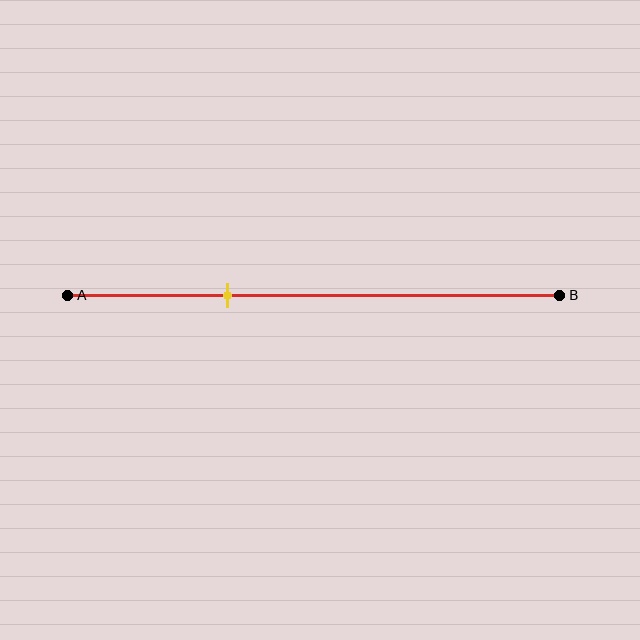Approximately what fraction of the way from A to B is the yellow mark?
The yellow mark is approximately 30% of the way from A to B.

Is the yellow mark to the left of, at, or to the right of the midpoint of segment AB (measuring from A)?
The yellow mark is to the left of the midpoint of segment AB.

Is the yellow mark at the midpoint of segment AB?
No, the mark is at about 30% from A, not at the 50% midpoint.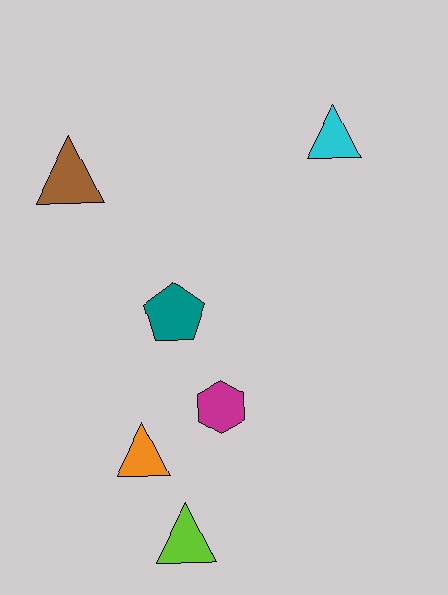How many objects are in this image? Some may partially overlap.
There are 6 objects.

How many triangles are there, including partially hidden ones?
There are 4 triangles.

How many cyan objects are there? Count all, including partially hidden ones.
There is 1 cyan object.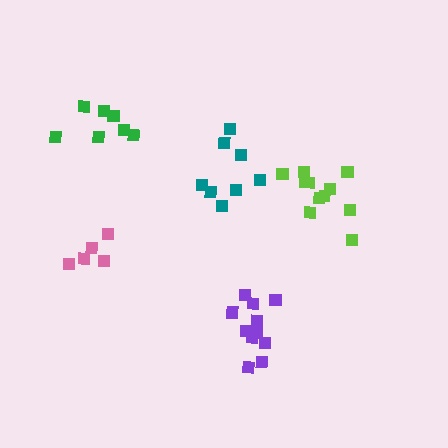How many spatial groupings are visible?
There are 5 spatial groupings.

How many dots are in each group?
Group 1: 8 dots, Group 2: 11 dots, Group 3: 7 dots, Group 4: 11 dots, Group 5: 5 dots (42 total).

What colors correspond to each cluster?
The clusters are colored: teal, purple, green, lime, pink.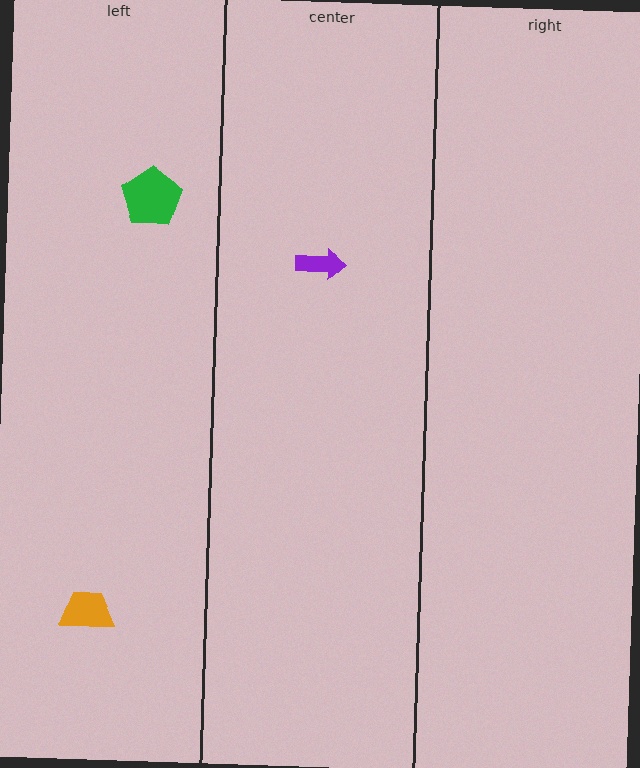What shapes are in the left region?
The green pentagon, the orange trapezoid.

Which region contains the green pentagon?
The left region.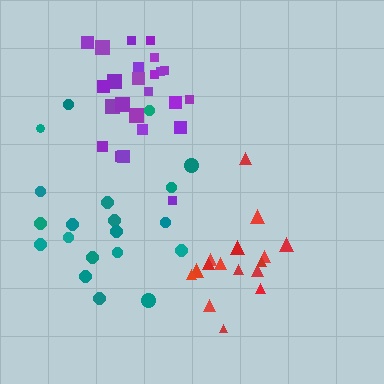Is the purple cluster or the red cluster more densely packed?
Purple.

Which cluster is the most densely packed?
Purple.